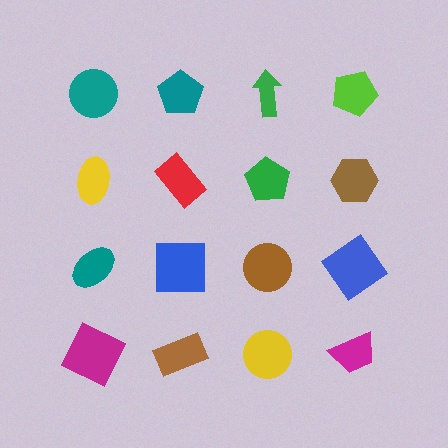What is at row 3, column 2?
A blue square.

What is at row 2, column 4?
A brown hexagon.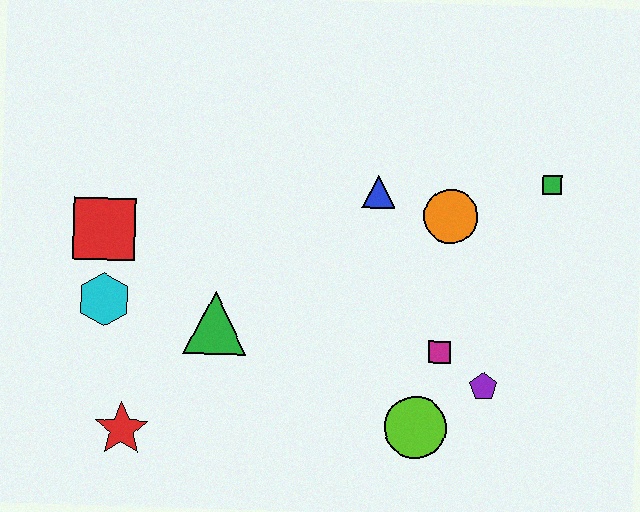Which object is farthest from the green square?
The red star is farthest from the green square.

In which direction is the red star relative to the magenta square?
The red star is to the left of the magenta square.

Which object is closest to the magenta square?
The purple pentagon is closest to the magenta square.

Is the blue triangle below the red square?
No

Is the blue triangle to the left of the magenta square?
Yes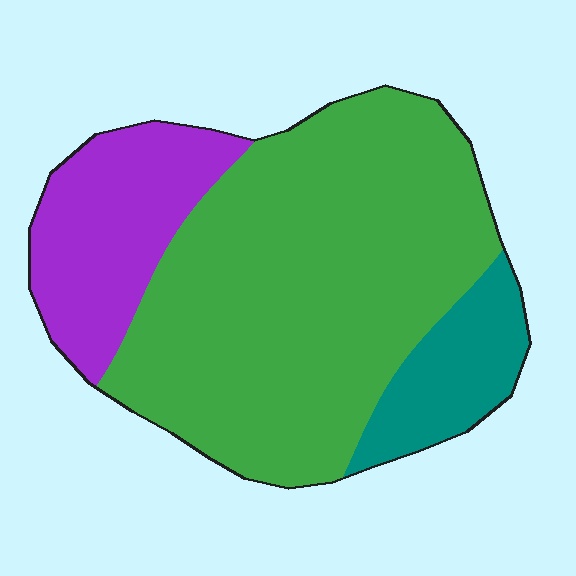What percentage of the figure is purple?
Purple covers around 20% of the figure.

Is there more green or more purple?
Green.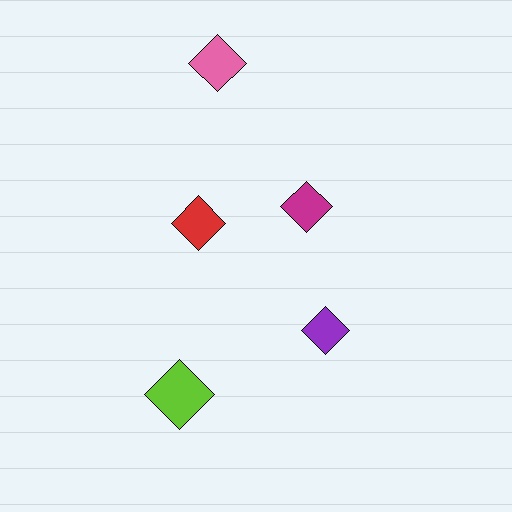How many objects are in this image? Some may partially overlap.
There are 5 objects.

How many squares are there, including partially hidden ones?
There are no squares.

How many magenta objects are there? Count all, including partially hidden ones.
There is 1 magenta object.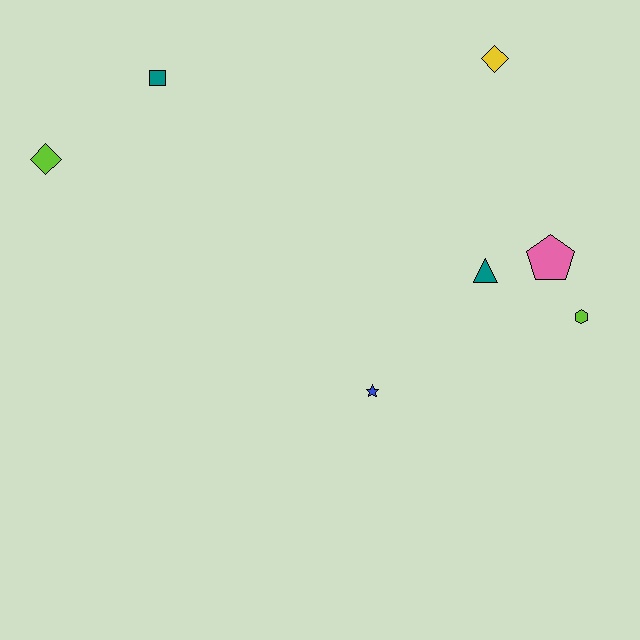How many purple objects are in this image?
There are no purple objects.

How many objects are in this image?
There are 7 objects.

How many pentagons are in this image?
There is 1 pentagon.